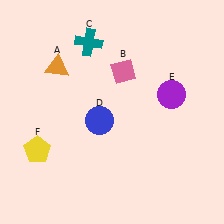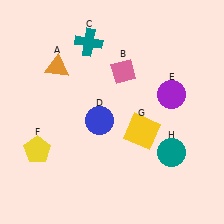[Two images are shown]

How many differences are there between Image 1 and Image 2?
There are 2 differences between the two images.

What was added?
A yellow square (G), a teal circle (H) were added in Image 2.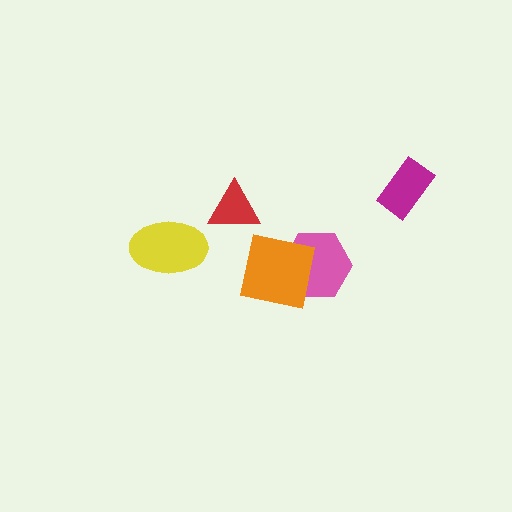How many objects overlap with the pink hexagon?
1 object overlaps with the pink hexagon.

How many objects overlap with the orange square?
1 object overlaps with the orange square.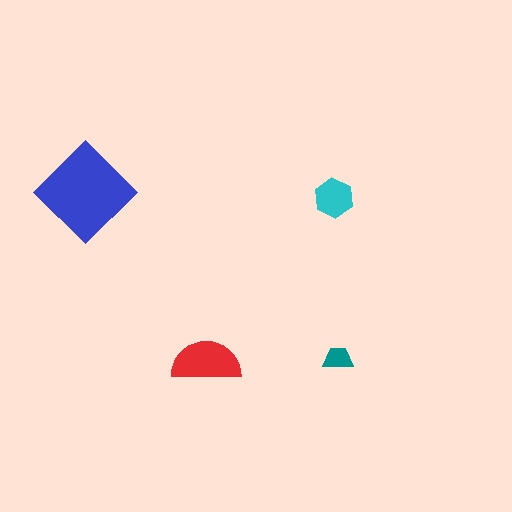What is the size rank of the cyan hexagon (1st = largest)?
3rd.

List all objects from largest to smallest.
The blue diamond, the red semicircle, the cyan hexagon, the teal trapezoid.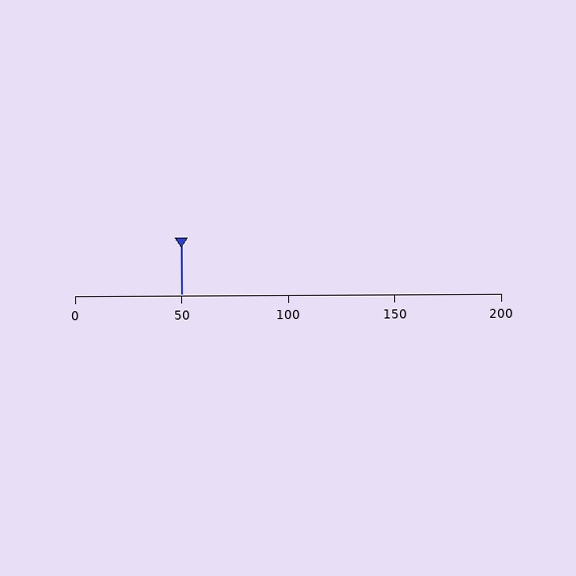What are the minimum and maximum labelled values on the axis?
The axis runs from 0 to 200.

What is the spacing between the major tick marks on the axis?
The major ticks are spaced 50 apart.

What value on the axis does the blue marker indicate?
The marker indicates approximately 50.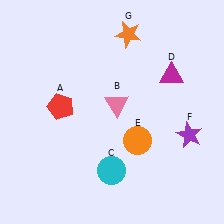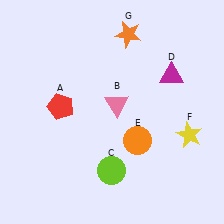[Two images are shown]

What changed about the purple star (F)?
In Image 1, F is purple. In Image 2, it changed to yellow.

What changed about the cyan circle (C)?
In Image 1, C is cyan. In Image 2, it changed to lime.